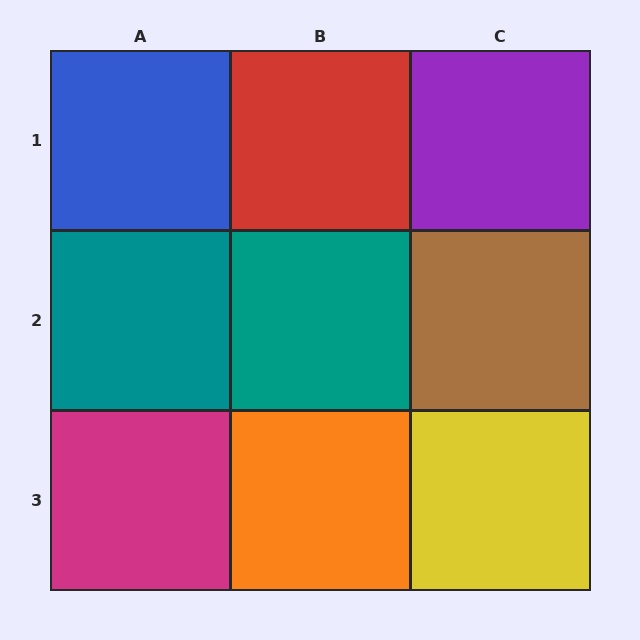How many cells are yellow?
1 cell is yellow.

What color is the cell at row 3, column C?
Yellow.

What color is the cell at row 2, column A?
Teal.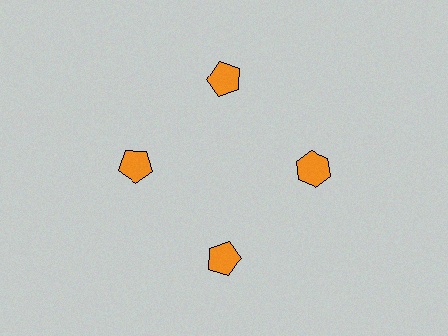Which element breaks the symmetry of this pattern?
The orange hexagon at roughly the 3 o'clock position breaks the symmetry. All other shapes are orange pentagons.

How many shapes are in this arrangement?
There are 4 shapes arranged in a ring pattern.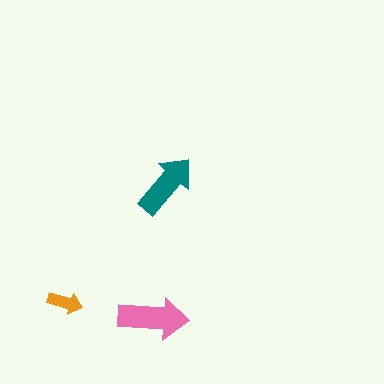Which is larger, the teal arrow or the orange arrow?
The teal one.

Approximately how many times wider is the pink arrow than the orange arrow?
About 2 times wider.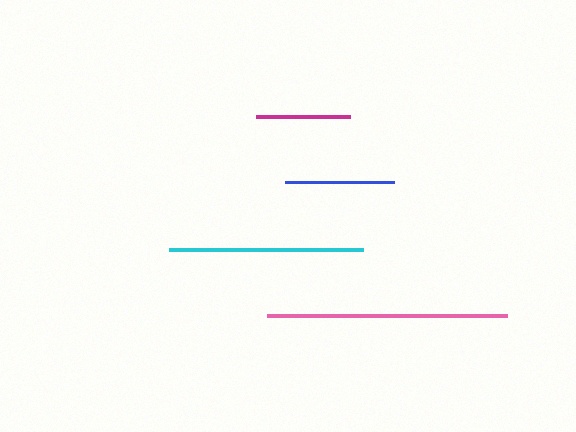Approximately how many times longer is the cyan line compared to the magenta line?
The cyan line is approximately 2.1 times the length of the magenta line.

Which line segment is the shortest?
The magenta line is the shortest at approximately 93 pixels.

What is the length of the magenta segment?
The magenta segment is approximately 93 pixels long.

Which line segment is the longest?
The pink line is the longest at approximately 241 pixels.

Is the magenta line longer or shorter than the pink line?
The pink line is longer than the magenta line.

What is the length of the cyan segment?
The cyan segment is approximately 195 pixels long.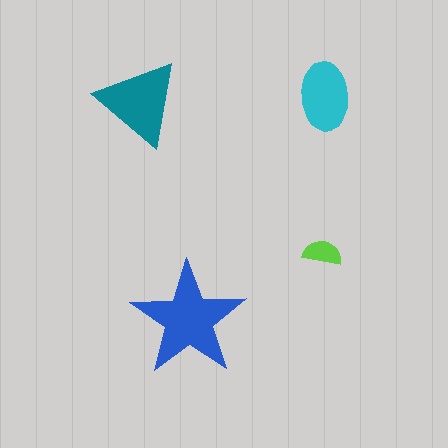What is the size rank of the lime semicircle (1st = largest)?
4th.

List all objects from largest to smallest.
The blue star, the teal triangle, the cyan ellipse, the lime semicircle.